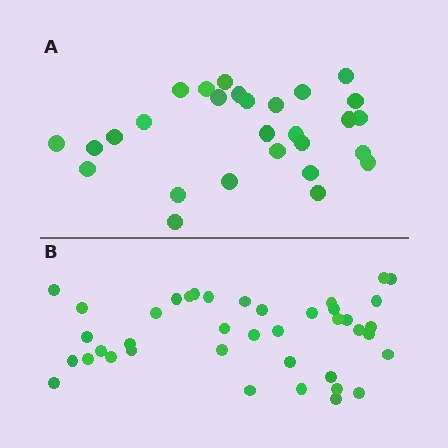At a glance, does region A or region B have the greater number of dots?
Region B (the bottom region) has more dots.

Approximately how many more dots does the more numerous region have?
Region B has roughly 12 or so more dots than region A.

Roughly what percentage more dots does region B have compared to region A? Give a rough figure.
About 45% more.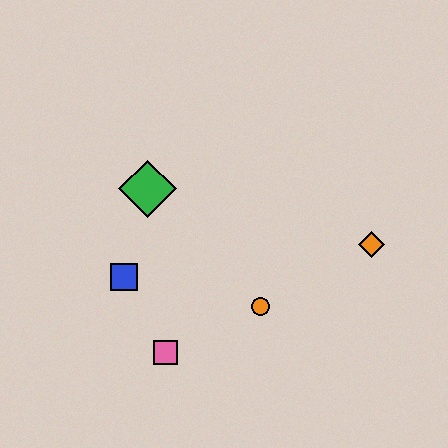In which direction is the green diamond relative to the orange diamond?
The green diamond is to the left of the orange diamond.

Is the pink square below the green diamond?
Yes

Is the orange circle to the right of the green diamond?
Yes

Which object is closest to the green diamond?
The blue square is closest to the green diamond.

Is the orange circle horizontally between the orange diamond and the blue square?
Yes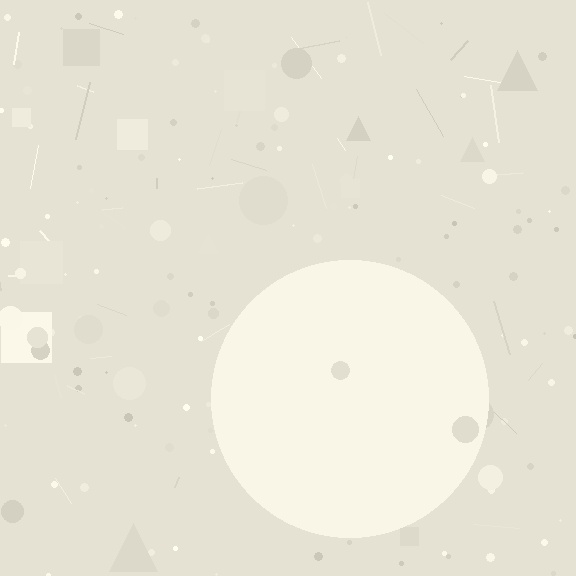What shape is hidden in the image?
A circle is hidden in the image.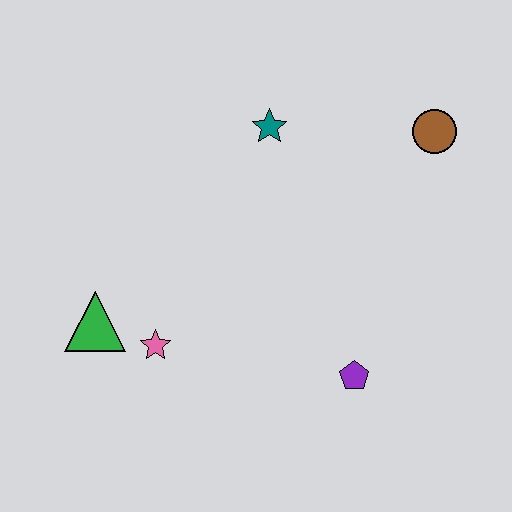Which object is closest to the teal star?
The brown circle is closest to the teal star.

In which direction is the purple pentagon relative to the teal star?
The purple pentagon is below the teal star.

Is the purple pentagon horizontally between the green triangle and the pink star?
No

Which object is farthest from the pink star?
The brown circle is farthest from the pink star.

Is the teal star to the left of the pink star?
No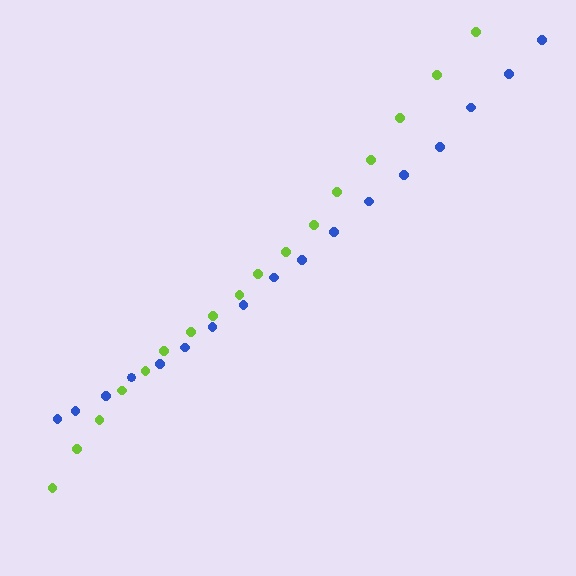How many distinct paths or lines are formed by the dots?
There are 2 distinct paths.